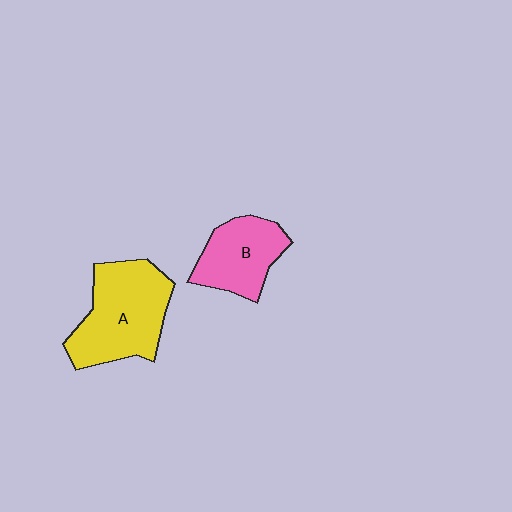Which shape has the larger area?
Shape A (yellow).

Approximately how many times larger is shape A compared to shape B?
Approximately 1.5 times.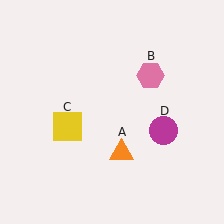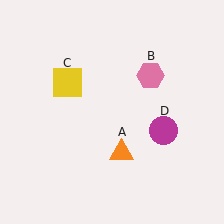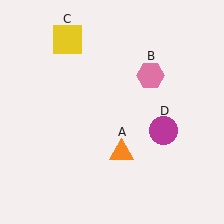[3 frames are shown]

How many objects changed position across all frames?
1 object changed position: yellow square (object C).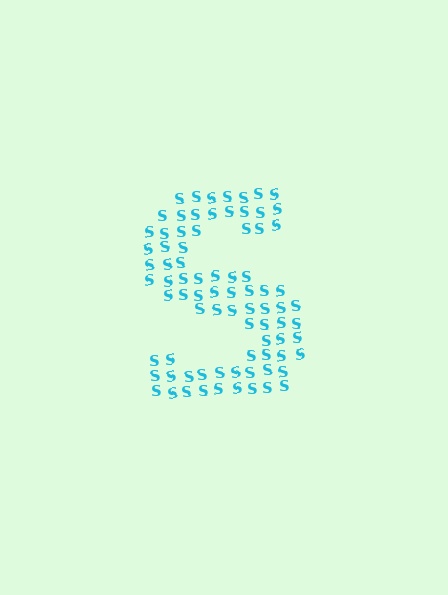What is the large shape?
The large shape is the letter S.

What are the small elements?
The small elements are letter S's.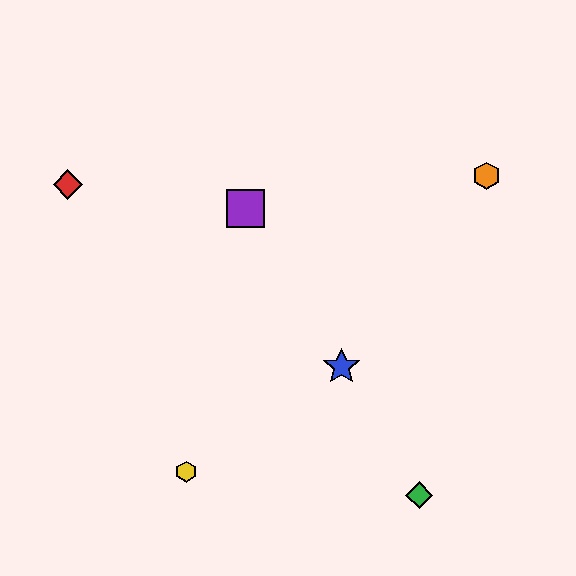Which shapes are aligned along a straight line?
The blue star, the green diamond, the purple square are aligned along a straight line.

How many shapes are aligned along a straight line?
3 shapes (the blue star, the green diamond, the purple square) are aligned along a straight line.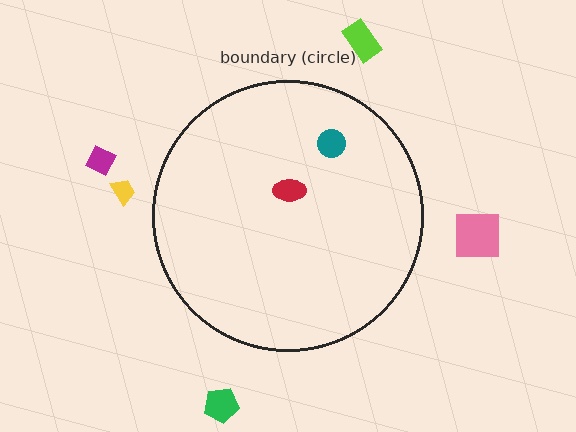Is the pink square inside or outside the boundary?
Outside.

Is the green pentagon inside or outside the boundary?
Outside.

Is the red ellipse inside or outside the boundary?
Inside.